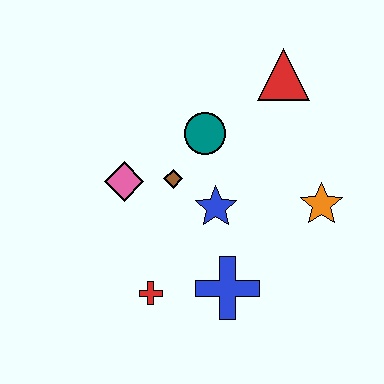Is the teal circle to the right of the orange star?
No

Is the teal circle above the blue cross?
Yes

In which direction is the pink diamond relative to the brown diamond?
The pink diamond is to the left of the brown diamond.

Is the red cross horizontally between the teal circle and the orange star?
No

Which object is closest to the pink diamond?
The brown diamond is closest to the pink diamond.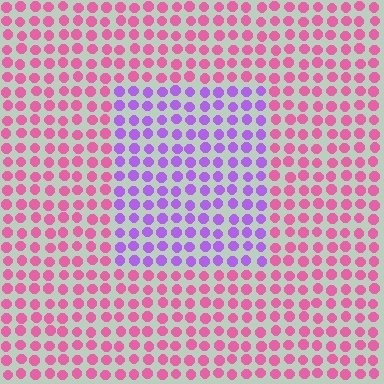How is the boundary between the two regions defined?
The boundary is defined purely by a slight shift in hue (about 54 degrees). Spacing, size, and orientation are identical on both sides.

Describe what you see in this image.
The image is filled with small pink elements in a uniform arrangement. A rectangle-shaped region is visible where the elements are tinted to a slightly different hue, forming a subtle color boundary.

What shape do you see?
I see a rectangle.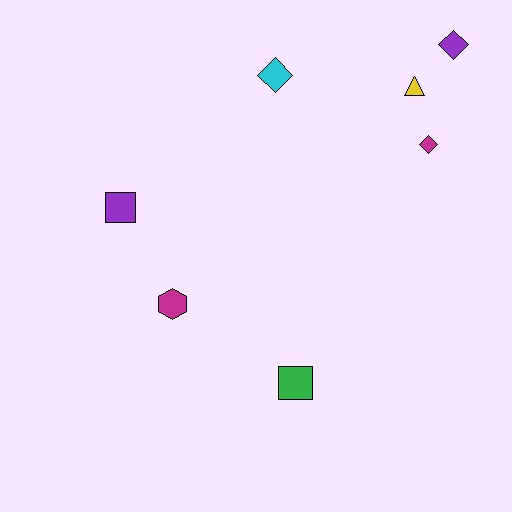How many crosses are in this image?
There are no crosses.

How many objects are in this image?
There are 7 objects.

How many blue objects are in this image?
There are no blue objects.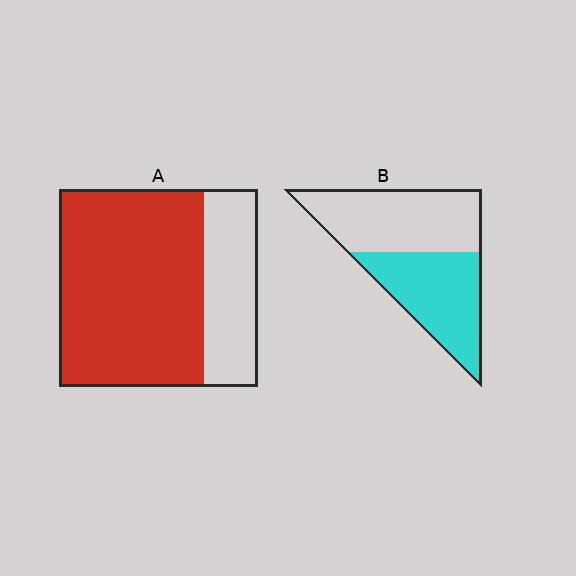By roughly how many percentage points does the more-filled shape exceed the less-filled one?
By roughly 25 percentage points (A over B).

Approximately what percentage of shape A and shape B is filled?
A is approximately 75% and B is approximately 45%.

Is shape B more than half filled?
Roughly half.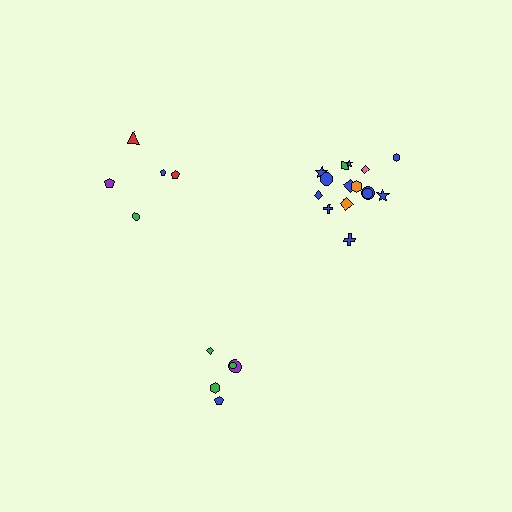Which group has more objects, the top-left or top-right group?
The top-right group.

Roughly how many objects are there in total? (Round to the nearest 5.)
Roughly 25 objects in total.